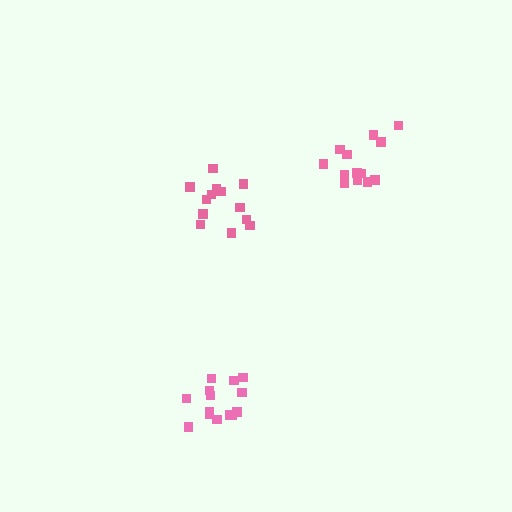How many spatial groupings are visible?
There are 3 spatial groupings.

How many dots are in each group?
Group 1: 14 dots, Group 2: 13 dots, Group 3: 13 dots (40 total).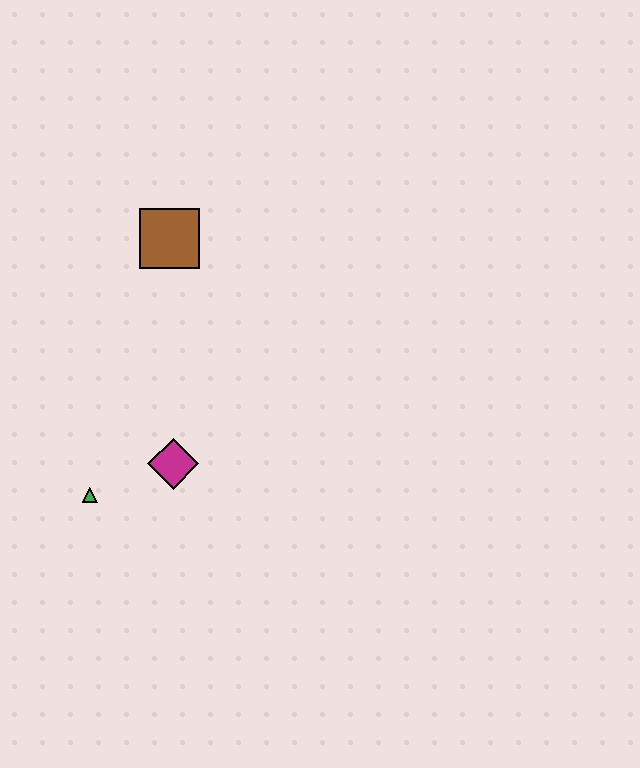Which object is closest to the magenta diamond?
The green triangle is closest to the magenta diamond.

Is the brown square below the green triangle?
No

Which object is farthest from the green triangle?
The brown square is farthest from the green triangle.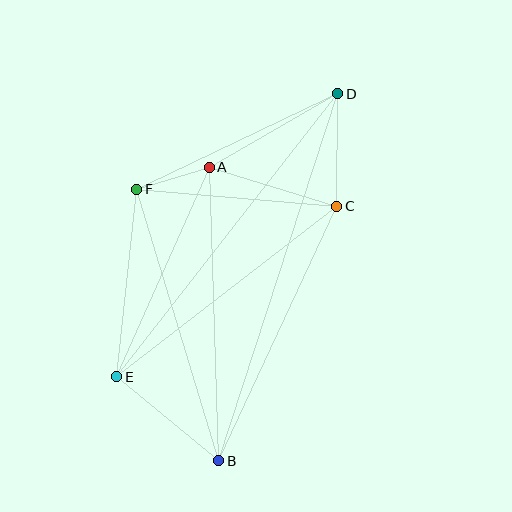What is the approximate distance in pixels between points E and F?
The distance between E and F is approximately 189 pixels.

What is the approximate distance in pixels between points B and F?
The distance between B and F is approximately 283 pixels.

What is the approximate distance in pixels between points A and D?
The distance between A and D is approximately 148 pixels.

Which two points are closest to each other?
Points A and F are closest to each other.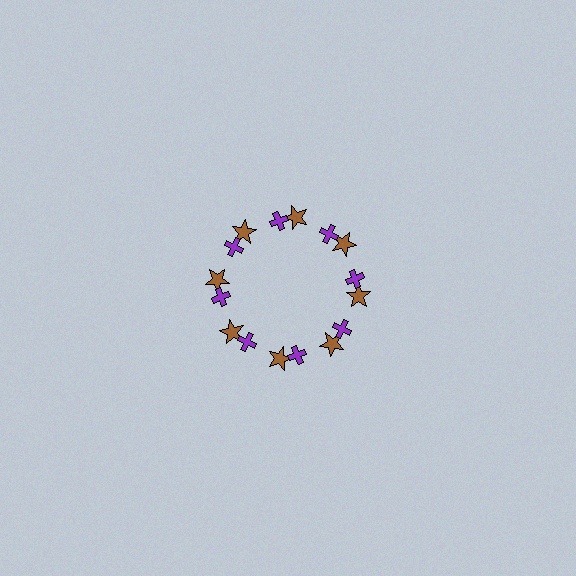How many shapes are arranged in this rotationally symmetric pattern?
There are 16 shapes, arranged in 8 groups of 2.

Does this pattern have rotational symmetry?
Yes, this pattern has 8-fold rotational symmetry. It looks the same after rotating 45 degrees around the center.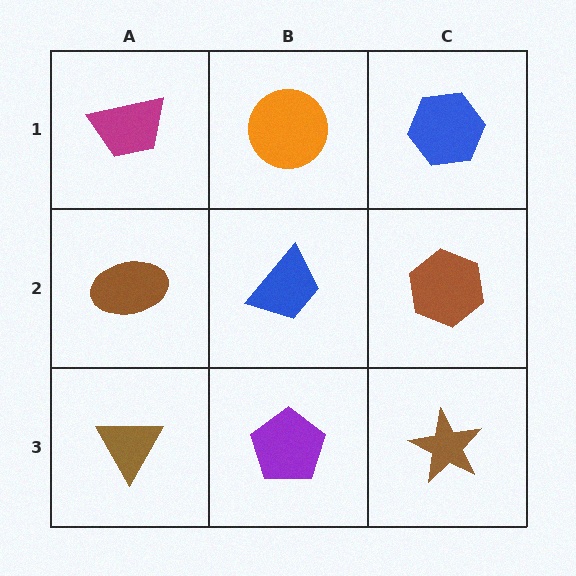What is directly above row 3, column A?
A brown ellipse.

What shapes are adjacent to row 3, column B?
A blue trapezoid (row 2, column B), a brown triangle (row 3, column A), a brown star (row 3, column C).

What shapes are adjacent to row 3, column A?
A brown ellipse (row 2, column A), a purple pentagon (row 3, column B).